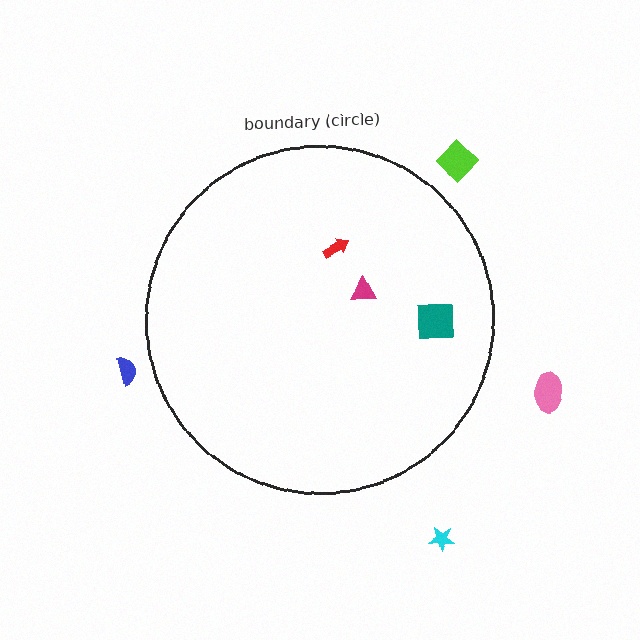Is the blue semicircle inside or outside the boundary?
Outside.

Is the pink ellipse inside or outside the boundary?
Outside.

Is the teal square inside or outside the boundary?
Inside.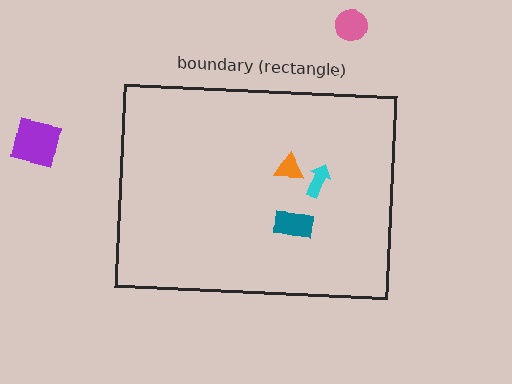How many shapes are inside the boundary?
3 inside, 2 outside.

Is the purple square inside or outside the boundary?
Outside.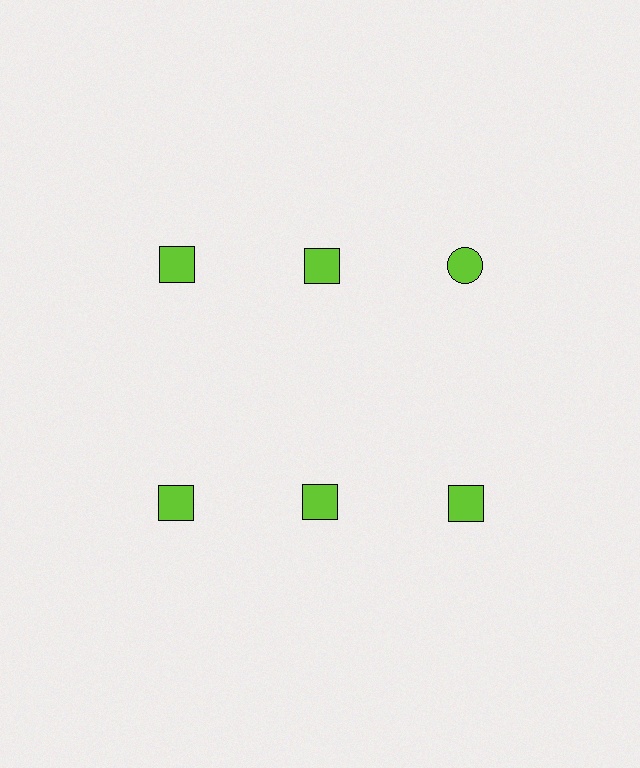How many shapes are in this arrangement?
There are 6 shapes arranged in a grid pattern.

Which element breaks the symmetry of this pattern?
The lime circle in the top row, center column breaks the symmetry. All other shapes are lime squares.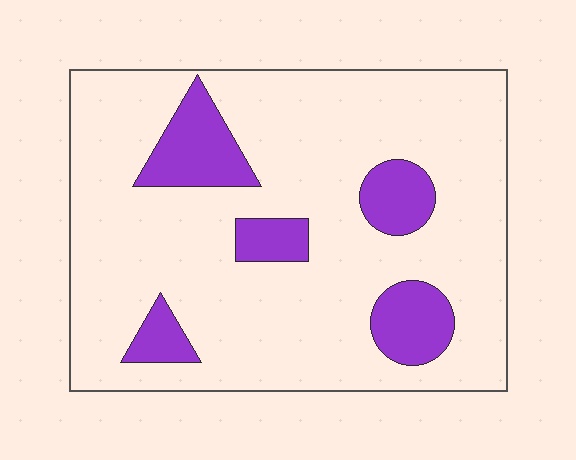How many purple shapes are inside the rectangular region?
5.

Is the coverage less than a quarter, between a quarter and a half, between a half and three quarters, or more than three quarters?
Less than a quarter.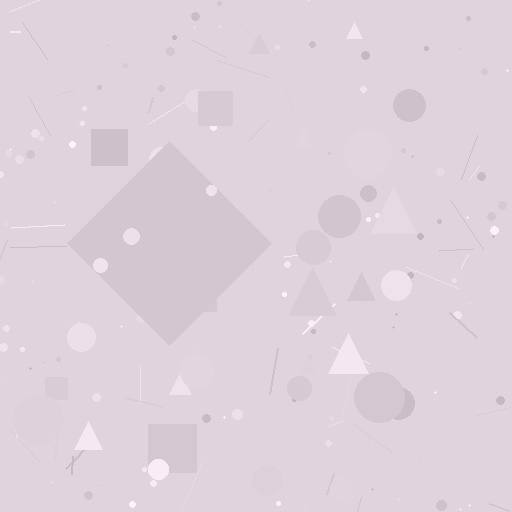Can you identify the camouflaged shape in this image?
The camouflaged shape is a diamond.